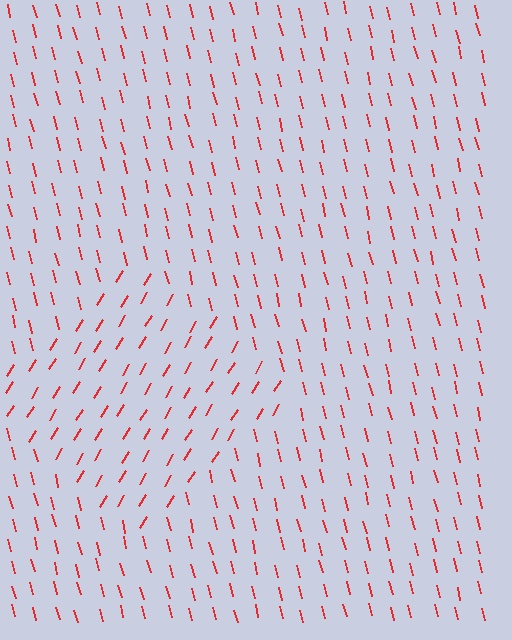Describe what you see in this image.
The image is filled with small red line segments. A diamond region in the image has lines oriented differently from the surrounding lines, creating a visible texture boundary.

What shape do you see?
I see a diamond.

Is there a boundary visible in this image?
Yes, there is a texture boundary formed by a change in line orientation.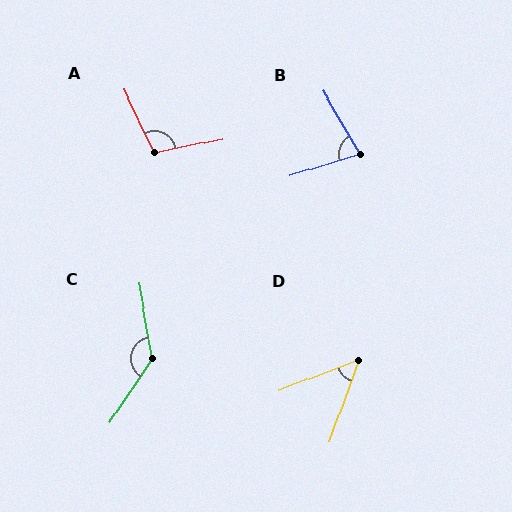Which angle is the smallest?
D, at approximately 49 degrees.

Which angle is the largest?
C, at approximately 136 degrees.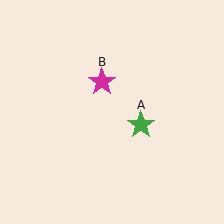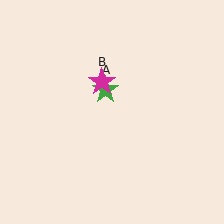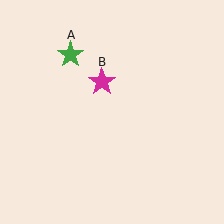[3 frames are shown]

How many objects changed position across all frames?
1 object changed position: green star (object A).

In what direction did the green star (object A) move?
The green star (object A) moved up and to the left.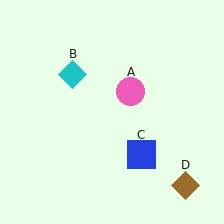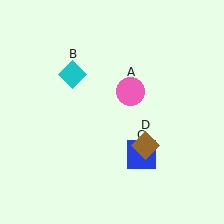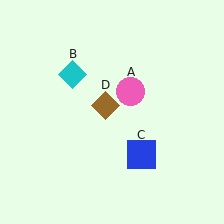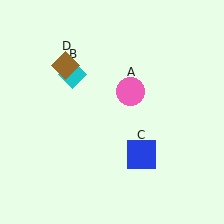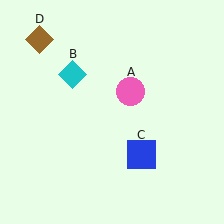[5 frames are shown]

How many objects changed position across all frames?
1 object changed position: brown diamond (object D).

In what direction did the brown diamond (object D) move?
The brown diamond (object D) moved up and to the left.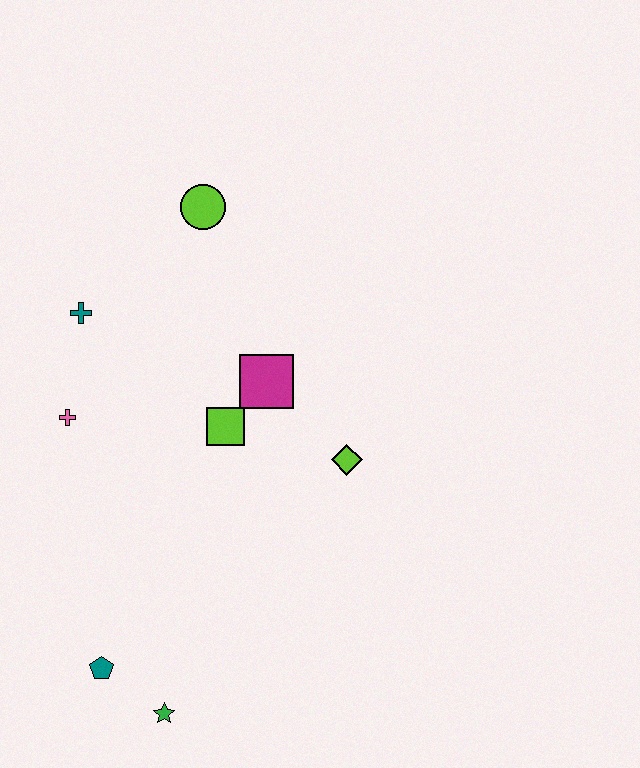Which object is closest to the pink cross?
The teal cross is closest to the pink cross.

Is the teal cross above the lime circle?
No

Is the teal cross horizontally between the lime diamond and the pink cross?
Yes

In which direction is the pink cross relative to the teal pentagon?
The pink cross is above the teal pentagon.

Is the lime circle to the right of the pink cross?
Yes